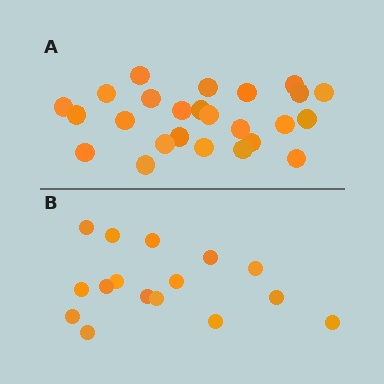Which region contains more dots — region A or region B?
Region A (the top region) has more dots.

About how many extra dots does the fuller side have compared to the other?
Region A has roughly 8 or so more dots than region B.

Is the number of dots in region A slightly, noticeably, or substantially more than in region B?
Region A has substantially more. The ratio is roughly 1.6 to 1.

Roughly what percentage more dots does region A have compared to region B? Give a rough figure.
About 55% more.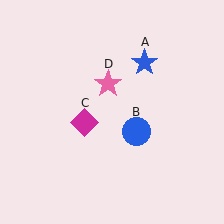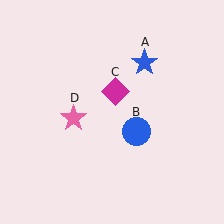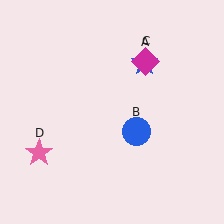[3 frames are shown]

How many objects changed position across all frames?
2 objects changed position: magenta diamond (object C), pink star (object D).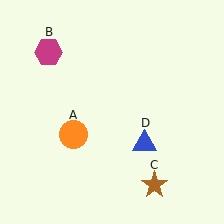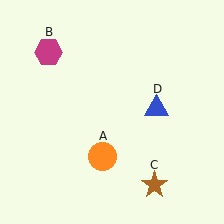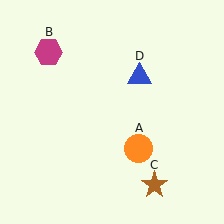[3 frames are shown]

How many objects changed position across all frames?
2 objects changed position: orange circle (object A), blue triangle (object D).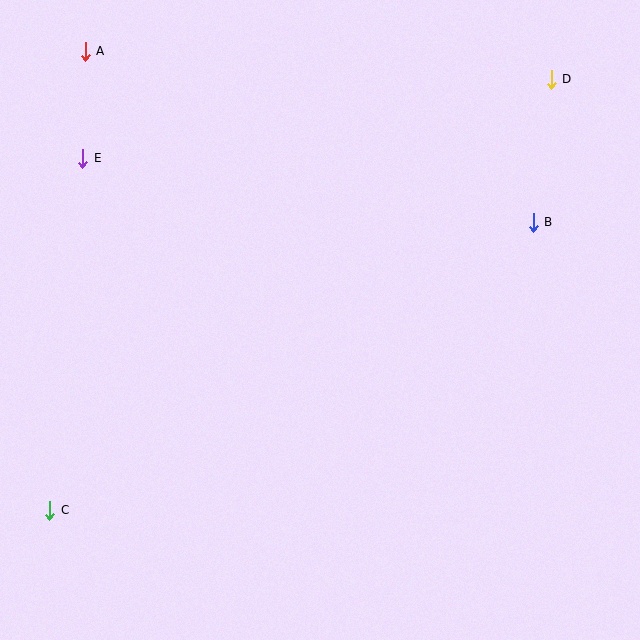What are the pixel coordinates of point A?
Point A is at (85, 51).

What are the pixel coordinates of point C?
Point C is at (50, 510).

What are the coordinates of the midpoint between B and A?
The midpoint between B and A is at (309, 137).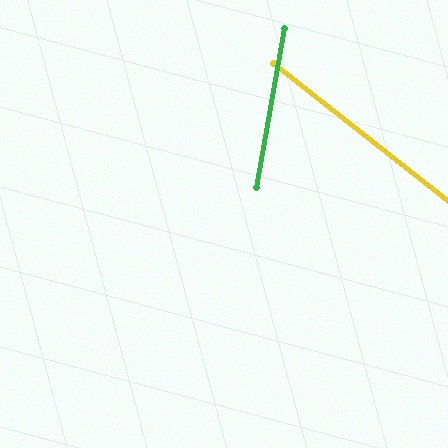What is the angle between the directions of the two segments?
Approximately 62 degrees.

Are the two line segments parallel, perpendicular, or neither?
Neither parallel nor perpendicular — they differ by about 62°.